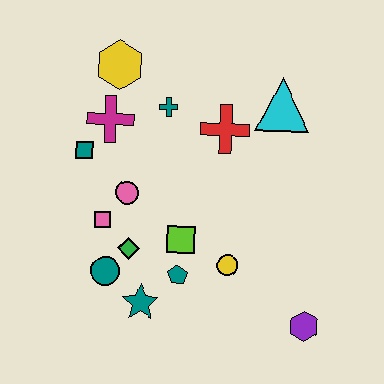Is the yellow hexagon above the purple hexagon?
Yes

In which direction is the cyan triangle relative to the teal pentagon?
The cyan triangle is above the teal pentagon.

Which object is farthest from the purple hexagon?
The yellow hexagon is farthest from the purple hexagon.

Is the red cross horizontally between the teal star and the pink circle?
No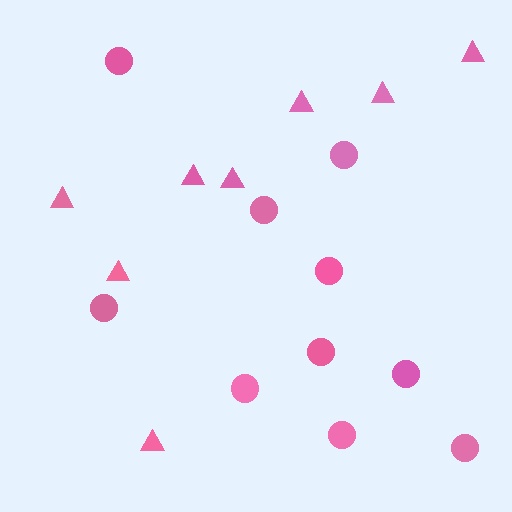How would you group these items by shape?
There are 2 groups: one group of triangles (8) and one group of circles (10).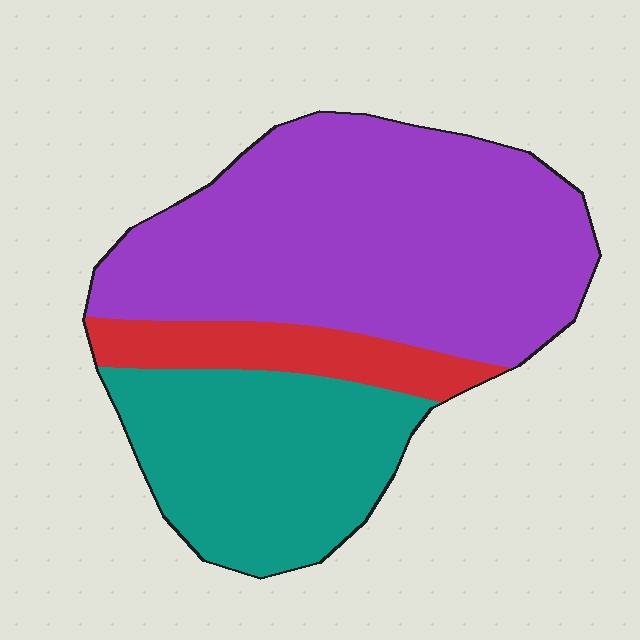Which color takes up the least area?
Red, at roughly 10%.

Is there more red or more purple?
Purple.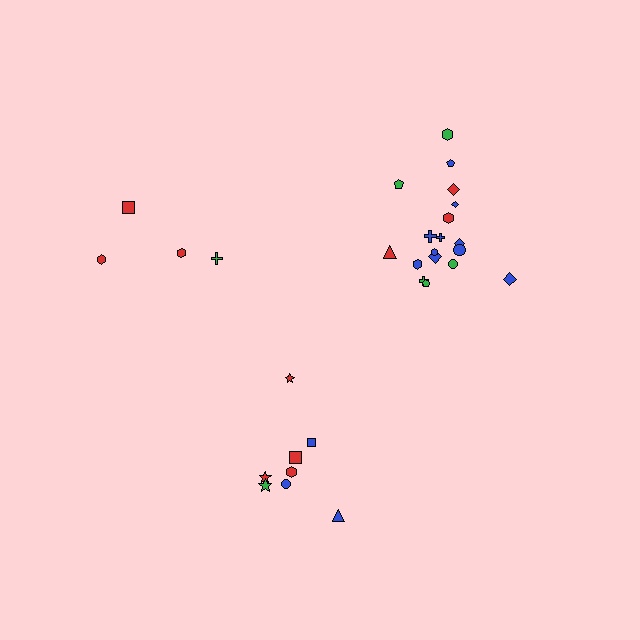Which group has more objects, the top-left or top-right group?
The top-right group.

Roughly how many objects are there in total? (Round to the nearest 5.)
Roughly 30 objects in total.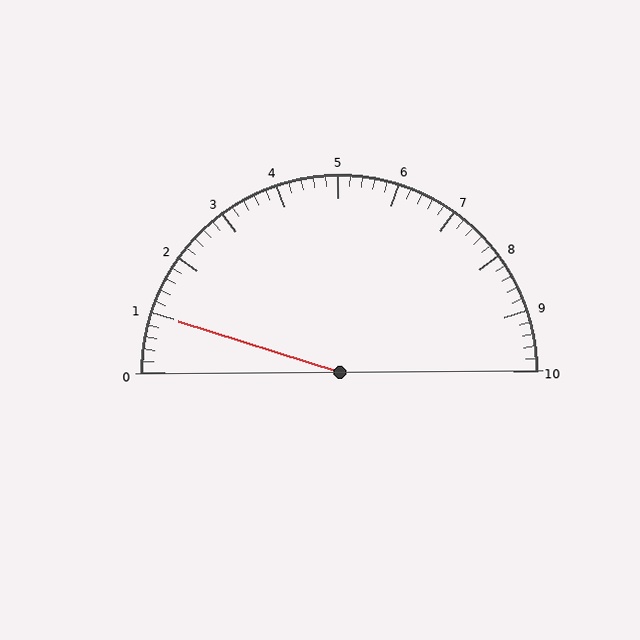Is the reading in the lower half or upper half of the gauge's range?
The reading is in the lower half of the range (0 to 10).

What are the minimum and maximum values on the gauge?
The gauge ranges from 0 to 10.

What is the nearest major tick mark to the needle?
The nearest major tick mark is 1.